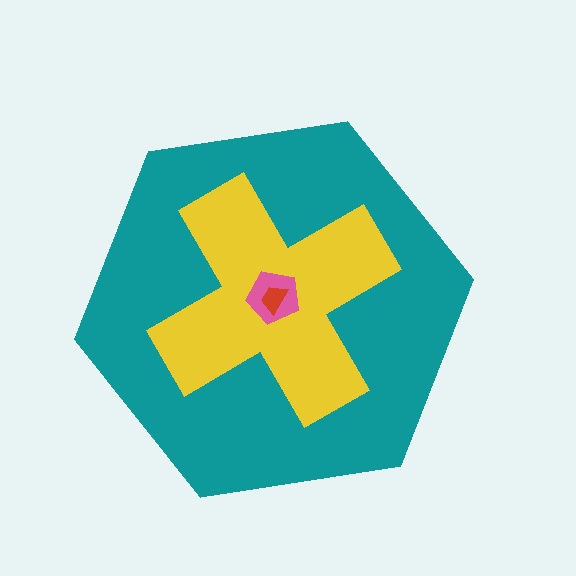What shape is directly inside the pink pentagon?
The red trapezoid.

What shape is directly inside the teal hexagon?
The yellow cross.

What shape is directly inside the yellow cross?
The pink pentagon.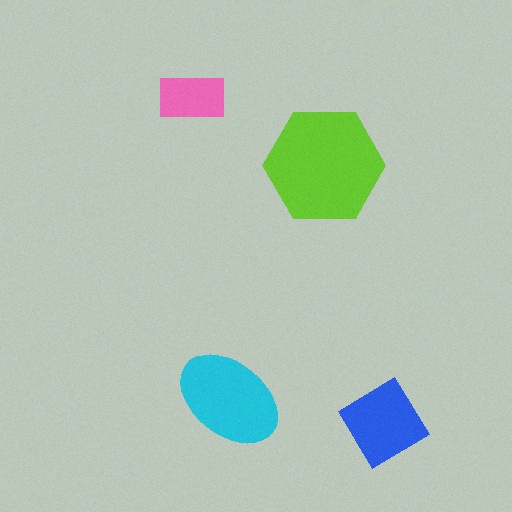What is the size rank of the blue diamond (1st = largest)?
3rd.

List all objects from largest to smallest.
The lime hexagon, the cyan ellipse, the blue diamond, the pink rectangle.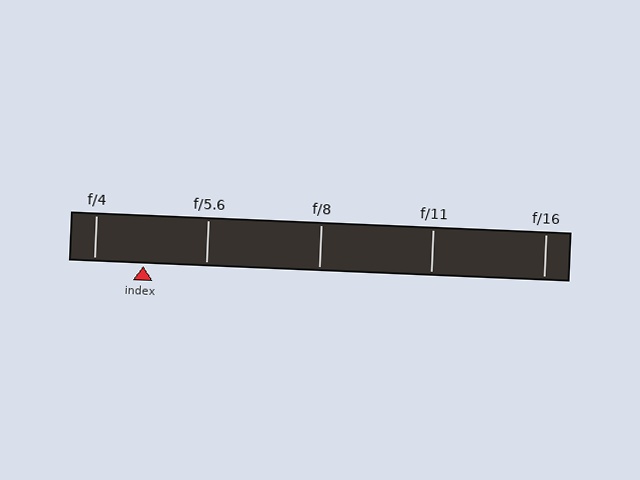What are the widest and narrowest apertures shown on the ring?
The widest aperture shown is f/4 and the narrowest is f/16.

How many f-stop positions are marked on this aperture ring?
There are 5 f-stop positions marked.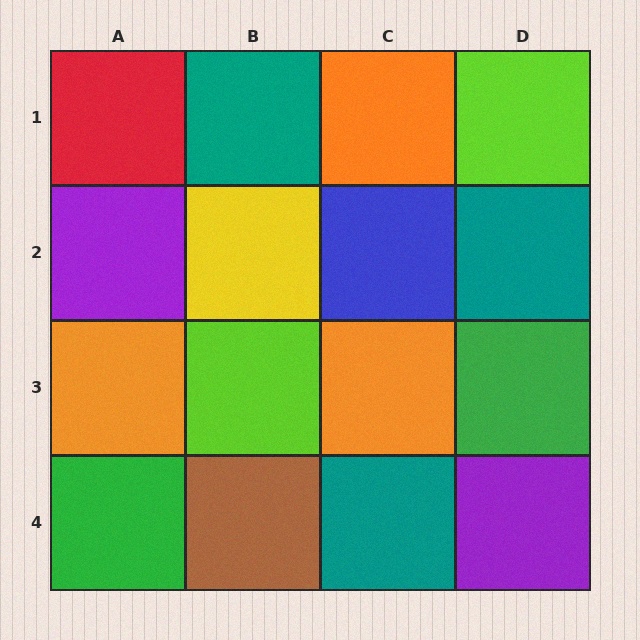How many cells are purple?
2 cells are purple.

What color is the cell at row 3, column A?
Orange.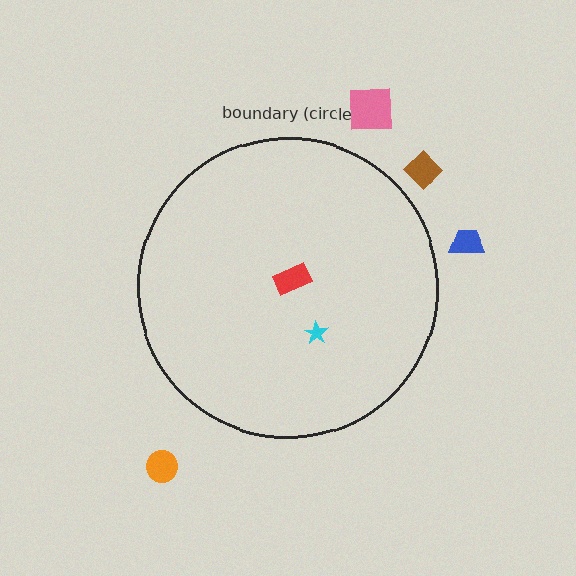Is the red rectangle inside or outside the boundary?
Inside.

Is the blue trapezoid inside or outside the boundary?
Outside.